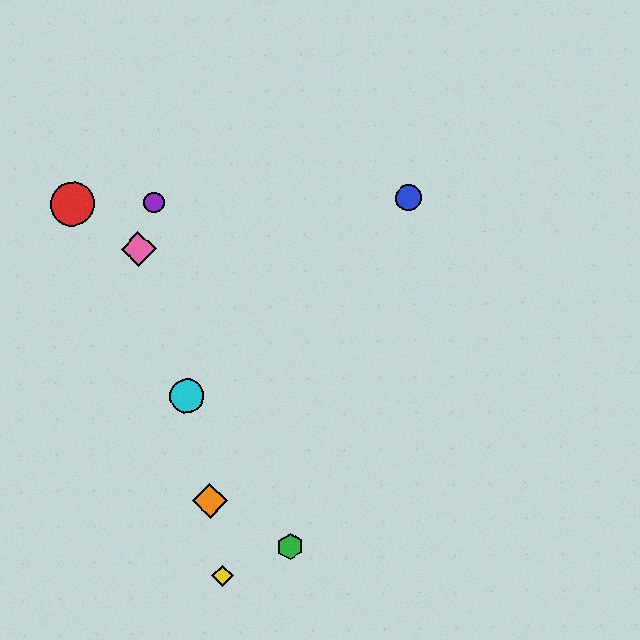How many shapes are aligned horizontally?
3 shapes (the red circle, the blue circle, the purple circle) are aligned horizontally.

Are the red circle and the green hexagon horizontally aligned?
No, the red circle is at y≈204 and the green hexagon is at y≈546.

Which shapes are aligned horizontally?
The red circle, the blue circle, the purple circle are aligned horizontally.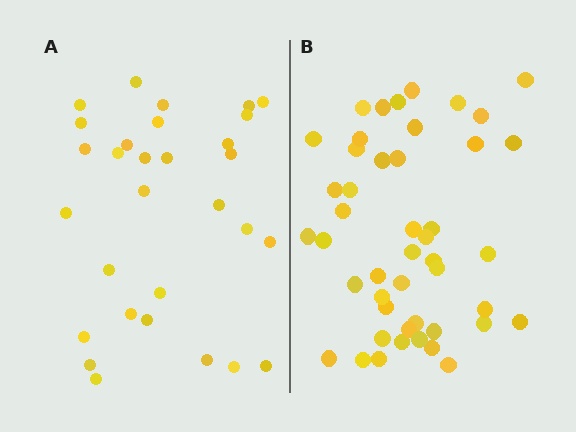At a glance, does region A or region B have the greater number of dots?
Region B (the right region) has more dots.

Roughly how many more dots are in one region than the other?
Region B has approximately 15 more dots than region A.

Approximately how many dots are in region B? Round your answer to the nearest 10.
About 50 dots. (The exact count is 46, which rounds to 50.)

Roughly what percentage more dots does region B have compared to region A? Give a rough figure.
About 55% more.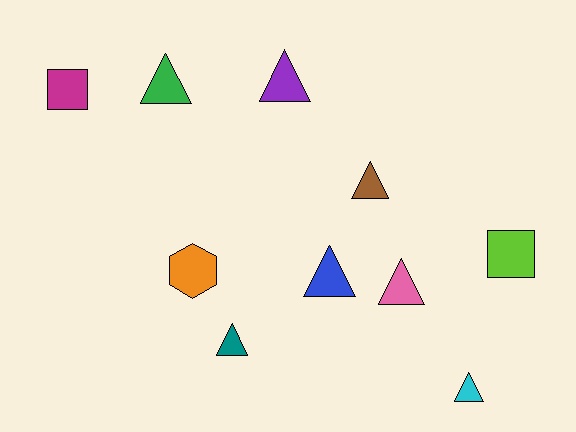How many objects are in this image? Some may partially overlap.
There are 10 objects.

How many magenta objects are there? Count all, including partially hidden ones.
There is 1 magenta object.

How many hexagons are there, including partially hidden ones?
There is 1 hexagon.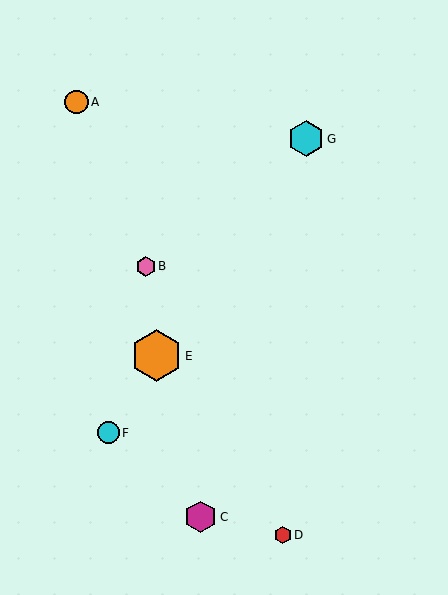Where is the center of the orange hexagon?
The center of the orange hexagon is at (156, 356).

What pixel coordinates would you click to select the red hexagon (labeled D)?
Click at (283, 535) to select the red hexagon D.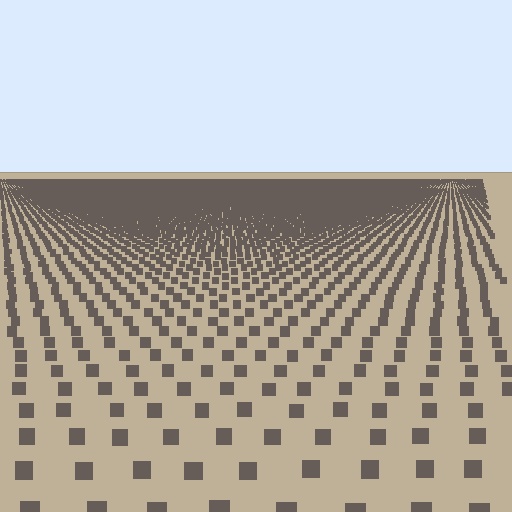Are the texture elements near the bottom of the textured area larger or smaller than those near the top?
Larger. Near the bottom, elements are closer to the viewer and appear at a bigger on-screen size.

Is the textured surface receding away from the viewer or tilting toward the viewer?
The surface is receding away from the viewer. Texture elements get smaller and denser toward the top.